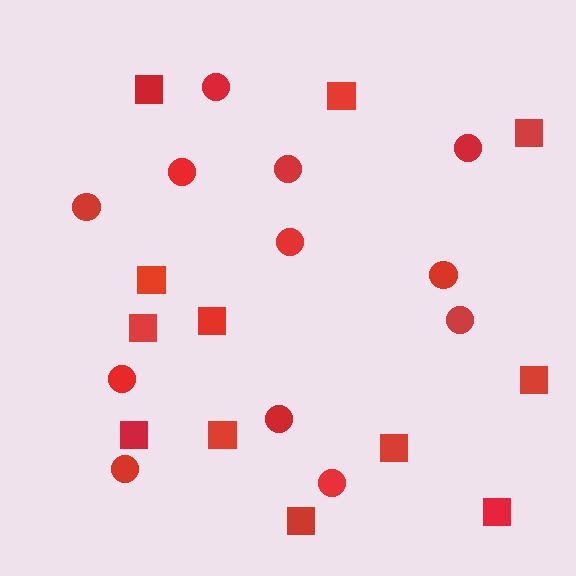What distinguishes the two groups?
There are 2 groups: one group of circles (12) and one group of squares (12).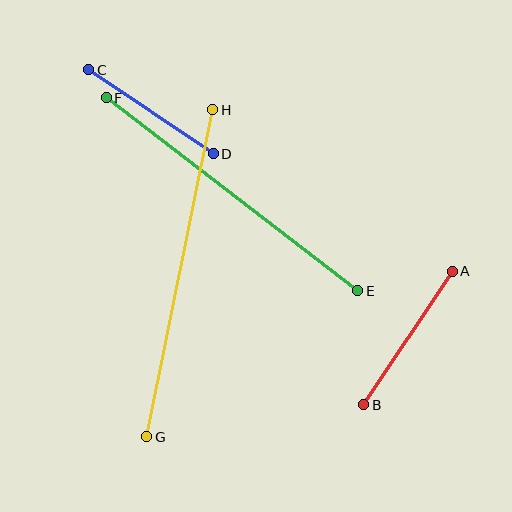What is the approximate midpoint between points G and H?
The midpoint is at approximately (180, 273) pixels.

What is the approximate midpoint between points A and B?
The midpoint is at approximately (408, 338) pixels.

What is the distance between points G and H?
The distance is approximately 333 pixels.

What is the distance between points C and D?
The distance is approximately 150 pixels.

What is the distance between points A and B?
The distance is approximately 160 pixels.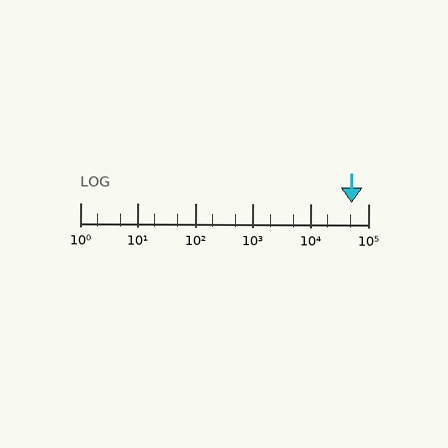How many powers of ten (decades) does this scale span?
The scale spans 5 decades, from 1 to 100000.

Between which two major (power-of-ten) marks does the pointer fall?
The pointer is between 10000 and 100000.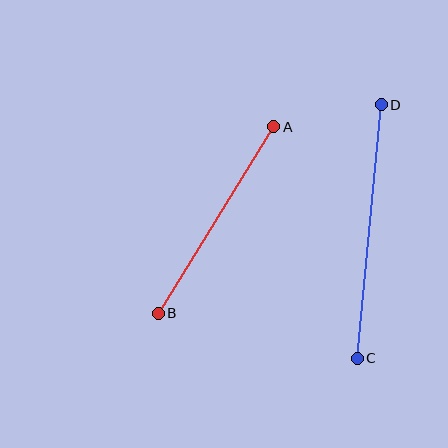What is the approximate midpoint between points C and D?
The midpoint is at approximately (369, 231) pixels.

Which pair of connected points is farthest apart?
Points C and D are farthest apart.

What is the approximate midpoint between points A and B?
The midpoint is at approximately (216, 220) pixels.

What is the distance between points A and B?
The distance is approximately 219 pixels.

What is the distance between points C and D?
The distance is approximately 255 pixels.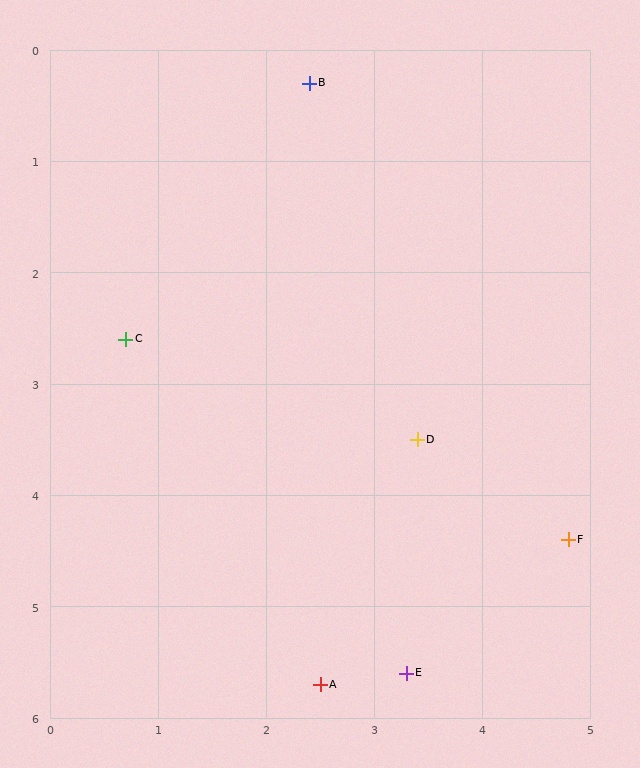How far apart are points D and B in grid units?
Points D and B are about 3.4 grid units apart.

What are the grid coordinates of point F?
Point F is at approximately (4.8, 4.4).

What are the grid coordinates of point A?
Point A is at approximately (2.5, 5.7).